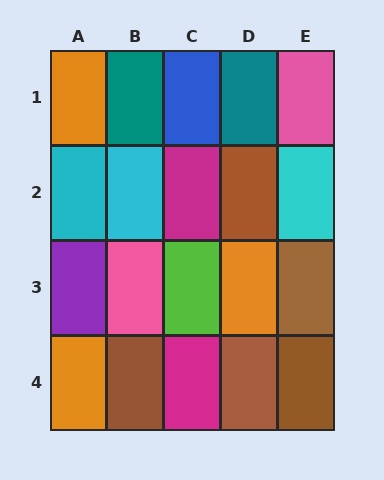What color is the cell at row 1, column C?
Blue.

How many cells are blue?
1 cell is blue.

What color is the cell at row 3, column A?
Purple.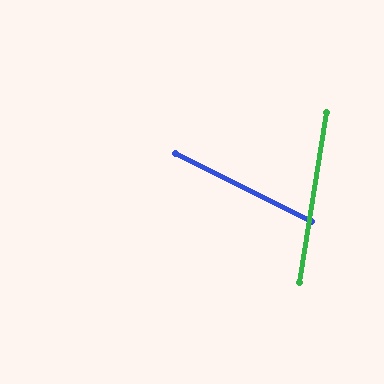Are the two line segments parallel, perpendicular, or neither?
Neither parallel nor perpendicular — they differ by about 73°.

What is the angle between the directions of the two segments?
Approximately 73 degrees.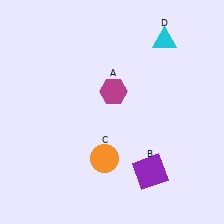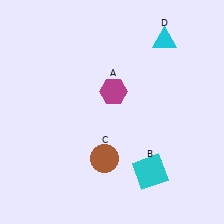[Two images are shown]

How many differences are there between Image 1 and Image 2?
There are 2 differences between the two images.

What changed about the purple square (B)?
In Image 1, B is purple. In Image 2, it changed to cyan.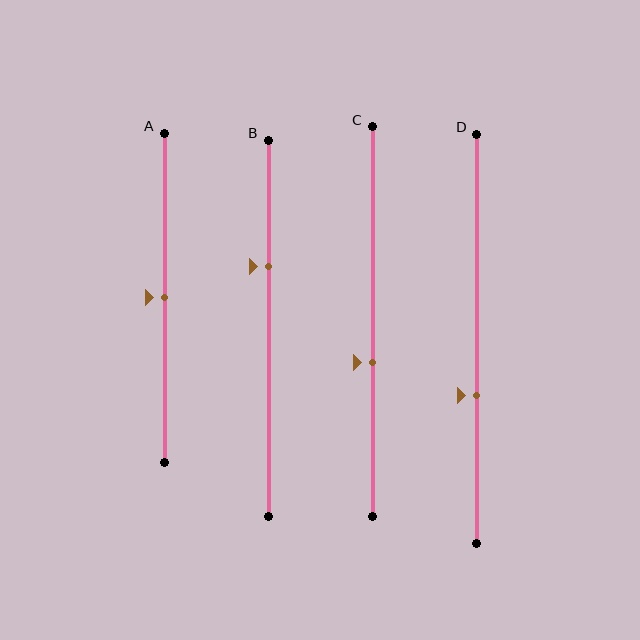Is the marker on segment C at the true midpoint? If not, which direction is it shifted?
No, the marker on segment C is shifted downward by about 11% of the segment length.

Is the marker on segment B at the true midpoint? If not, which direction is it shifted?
No, the marker on segment B is shifted upward by about 17% of the segment length.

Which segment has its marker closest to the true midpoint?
Segment A has its marker closest to the true midpoint.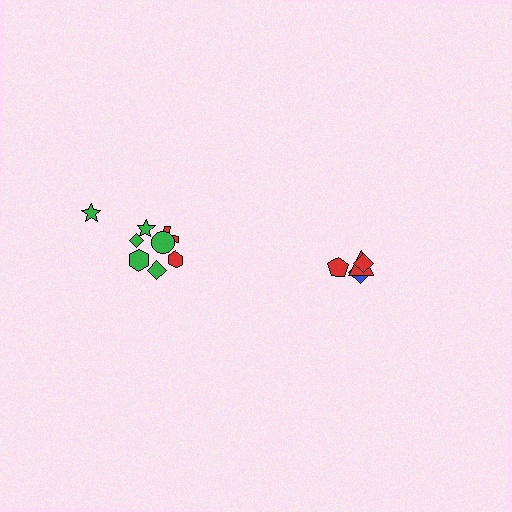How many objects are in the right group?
There are 4 objects.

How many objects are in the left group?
There are 8 objects.